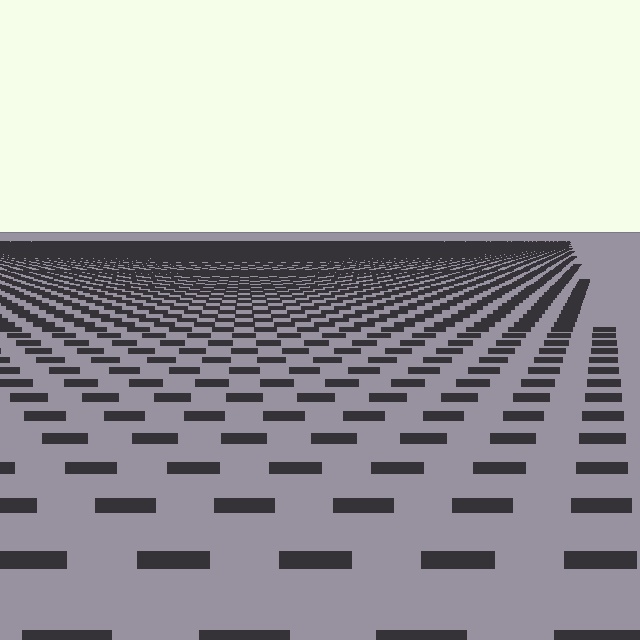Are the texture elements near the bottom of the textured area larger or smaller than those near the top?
Larger. Near the bottom, elements are closer to the viewer and appear at a bigger on-screen size.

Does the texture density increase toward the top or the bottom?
Density increases toward the top.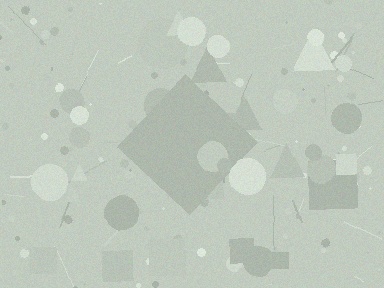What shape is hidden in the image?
A diamond is hidden in the image.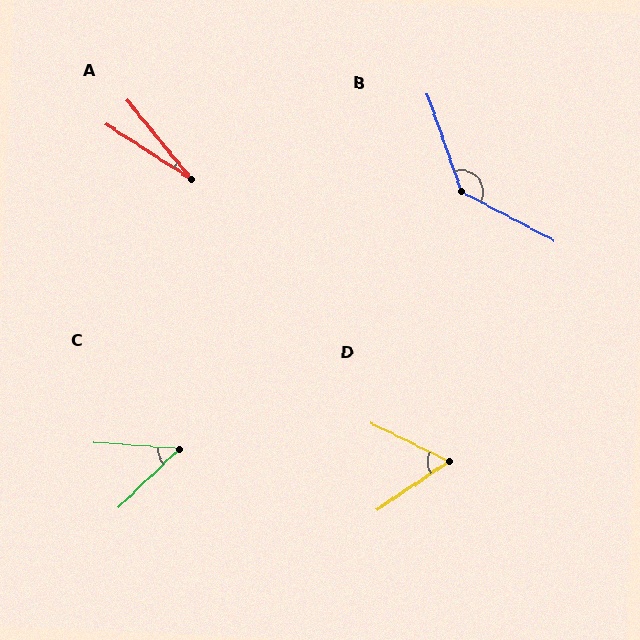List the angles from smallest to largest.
A (18°), C (48°), D (60°), B (137°).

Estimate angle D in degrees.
Approximately 60 degrees.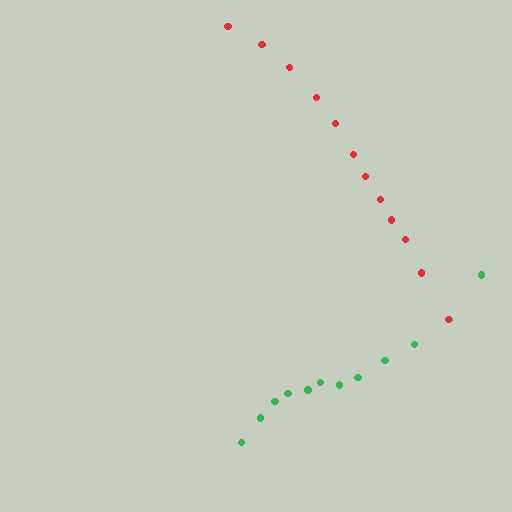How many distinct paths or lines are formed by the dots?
There are 2 distinct paths.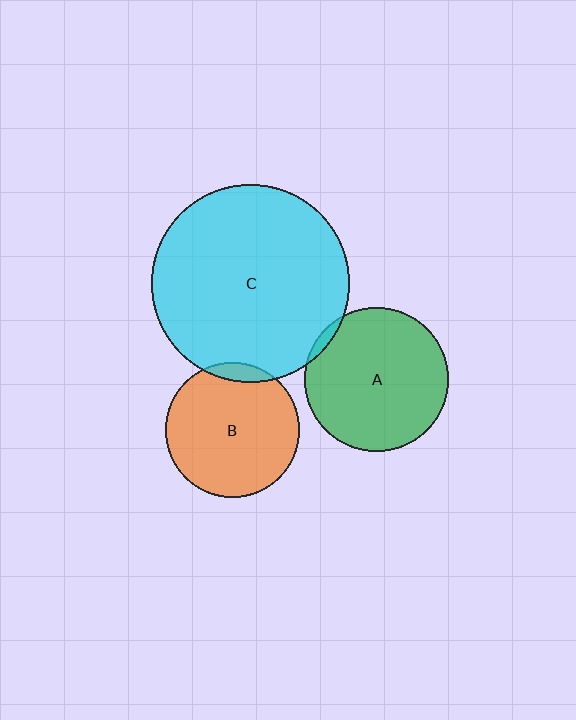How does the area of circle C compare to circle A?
Approximately 1.9 times.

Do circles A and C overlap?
Yes.